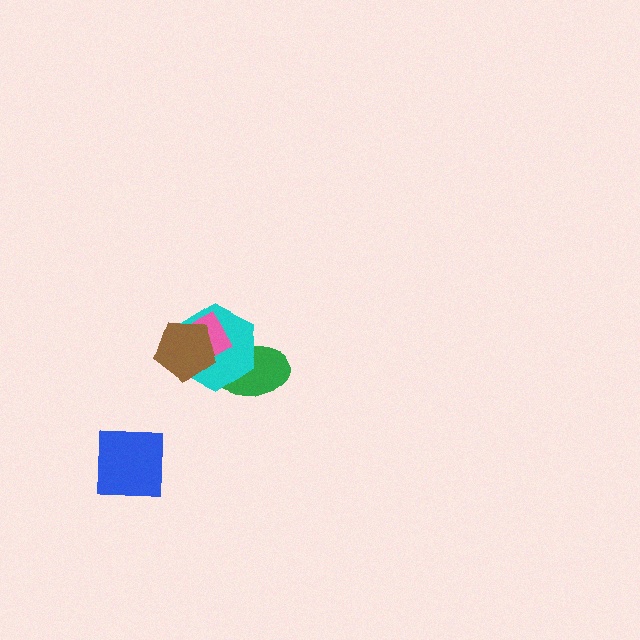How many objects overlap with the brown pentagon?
2 objects overlap with the brown pentagon.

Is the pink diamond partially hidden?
Yes, it is partially covered by another shape.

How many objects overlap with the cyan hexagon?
3 objects overlap with the cyan hexagon.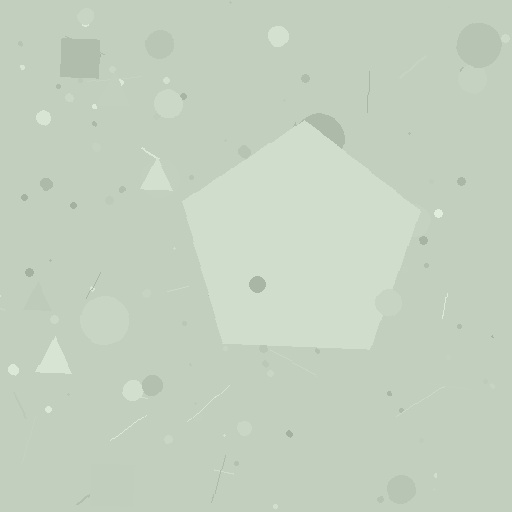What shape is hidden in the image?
A pentagon is hidden in the image.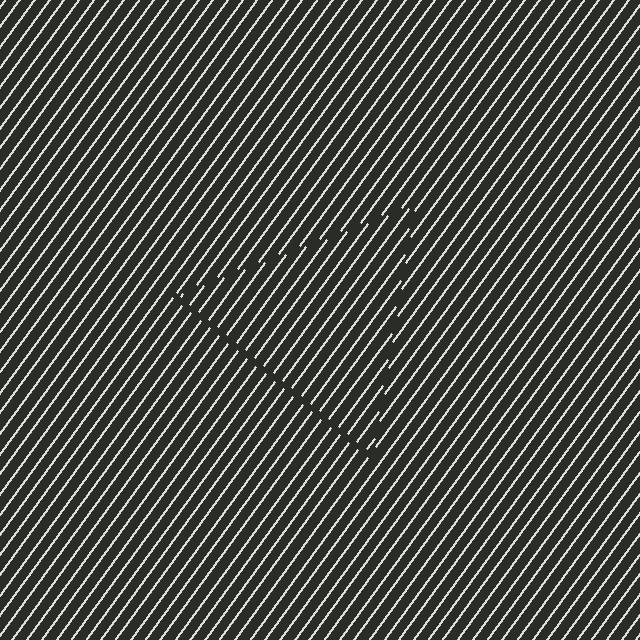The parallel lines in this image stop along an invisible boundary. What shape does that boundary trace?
An illusory triangle. The interior of the shape contains the same grating, shifted by half a period — the contour is defined by the phase discontinuity where line-ends from the inner and outer gratings abut.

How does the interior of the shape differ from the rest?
The interior of the shape contains the same grating, shifted by half a period — the contour is defined by the phase discontinuity where line-ends from the inner and outer gratings abut.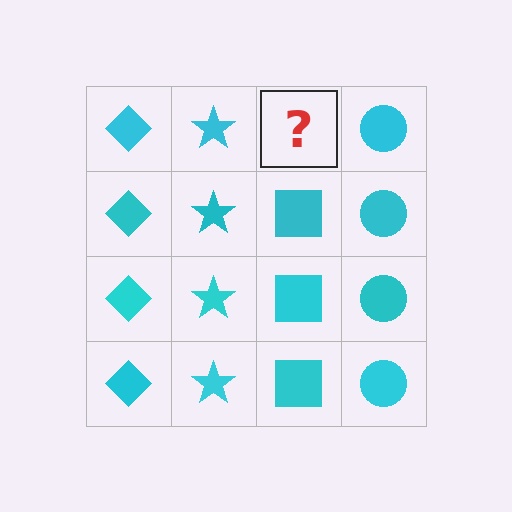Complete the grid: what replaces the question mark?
The question mark should be replaced with a cyan square.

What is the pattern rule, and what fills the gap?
The rule is that each column has a consistent shape. The gap should be filled with a cyan square.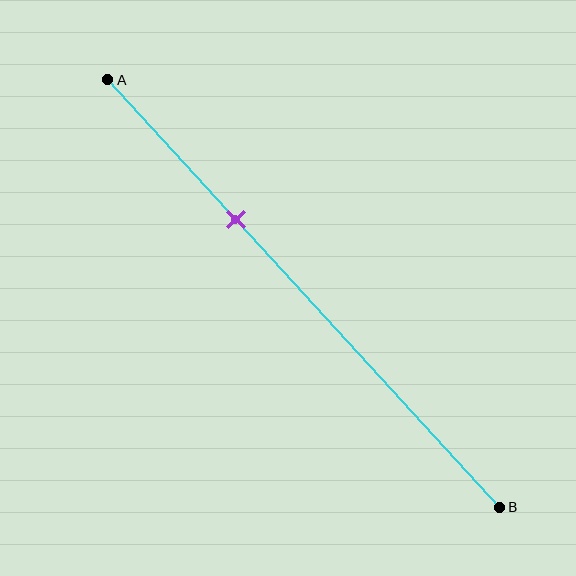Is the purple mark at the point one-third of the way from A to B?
Yes, the mark is approximately at the one-third point.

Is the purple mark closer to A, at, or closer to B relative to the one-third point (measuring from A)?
The purple mark is approximately at the one-third point of segment AB.